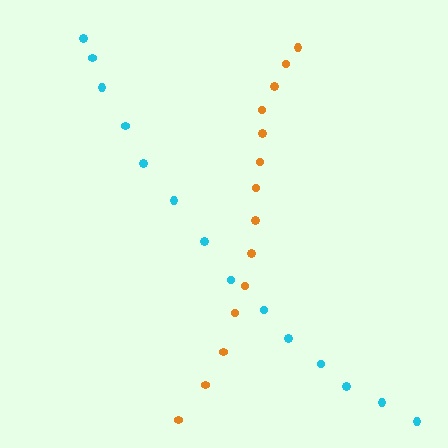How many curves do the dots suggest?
There are 2 distinct paths.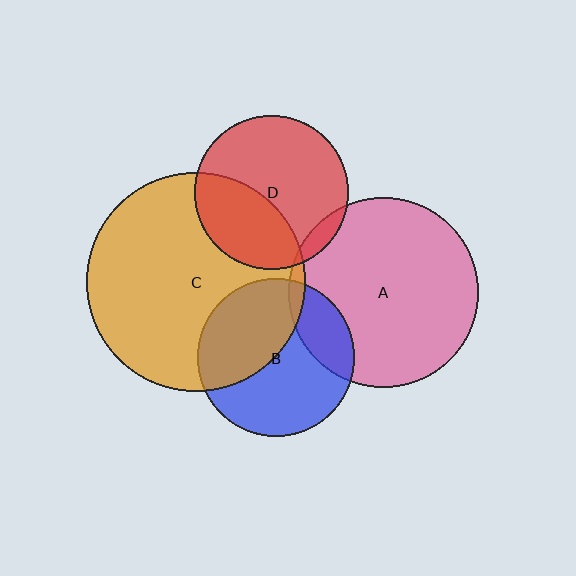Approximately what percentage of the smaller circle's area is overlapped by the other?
Approximately 5%.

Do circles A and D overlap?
Yes.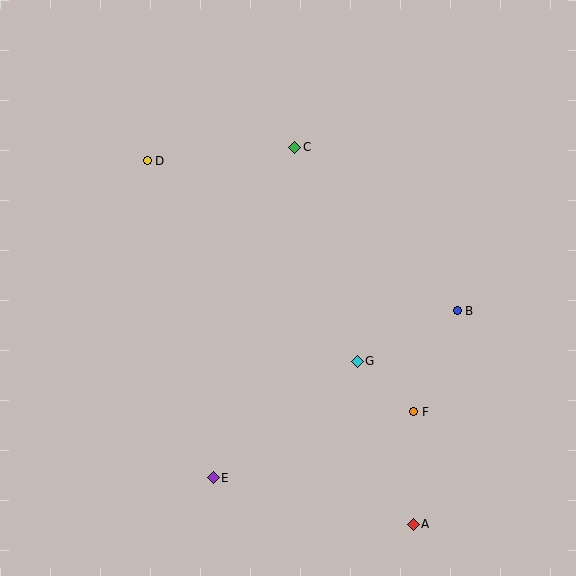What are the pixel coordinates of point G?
Point G is at (357, 361).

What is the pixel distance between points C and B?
The distance between C and B is 231 pixels.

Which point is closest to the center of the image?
Point G at (357, 361) is closest to the center.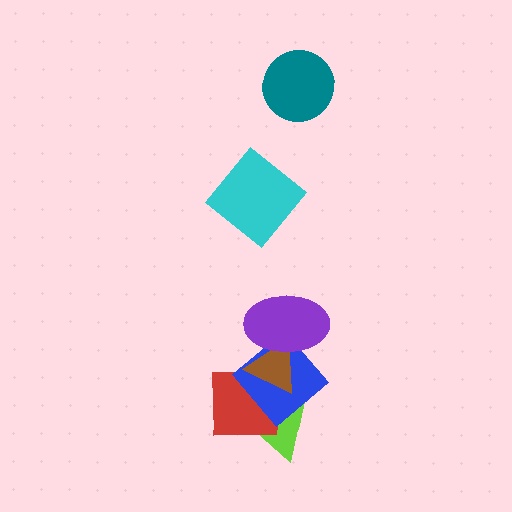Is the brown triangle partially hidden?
Yes, it is partially covered by another shape.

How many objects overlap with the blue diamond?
4 objects overlap with the blue diamond.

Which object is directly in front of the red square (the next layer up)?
The blue diamond is directly in front of the red square.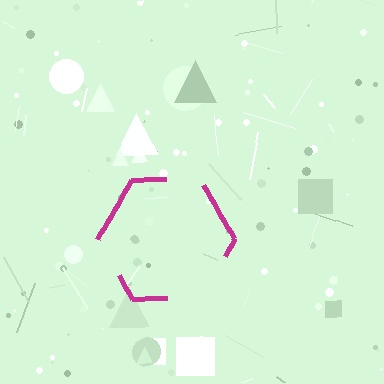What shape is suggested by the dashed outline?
The dashed outline suggests a hexagon.